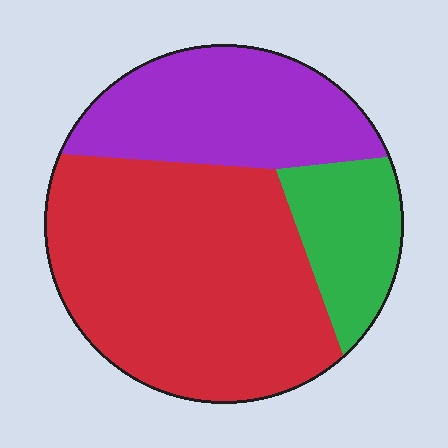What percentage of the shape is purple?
Purple covers roughly 30% of the shape.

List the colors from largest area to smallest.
From largest to smallest: red, purple, green.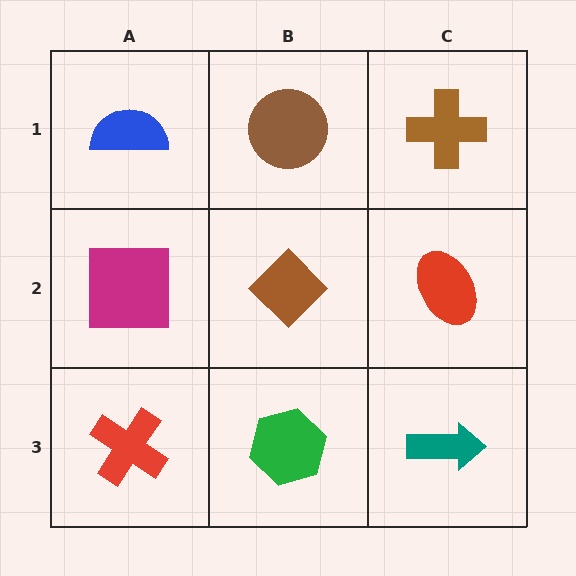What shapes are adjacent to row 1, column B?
A brown diamond (row 2, column B), a blue semicircle (row 1, column A), a brown cross (row 1, column C).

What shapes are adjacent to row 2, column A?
A blue semicircle (row 1, column A), a red cross (row 3, column A), a brown diamond (row 2, column B).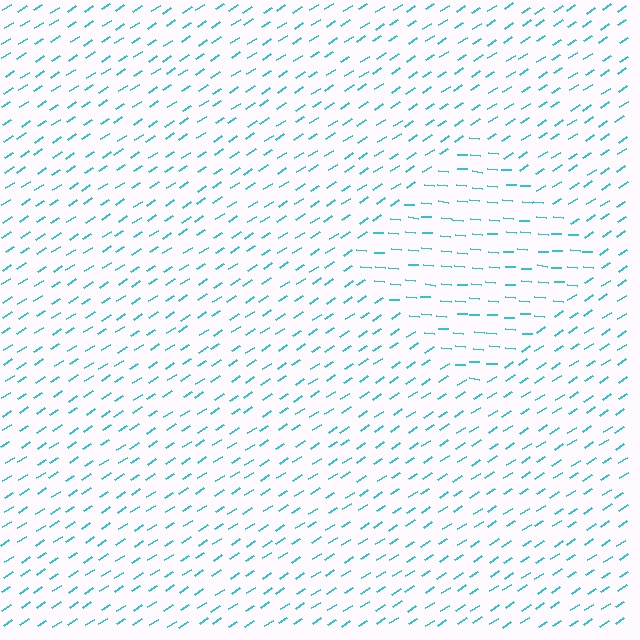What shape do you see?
I see a diamond.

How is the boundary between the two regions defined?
The boundary is defined purely by a change in line orientation (approximately 37 degrees difference). All lines are the same color and thickness.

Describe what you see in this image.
The image is filled with small cyan line segments. A diamond region in the image has lines oriented differently from the surrounding lines, creating a visible texture boundary.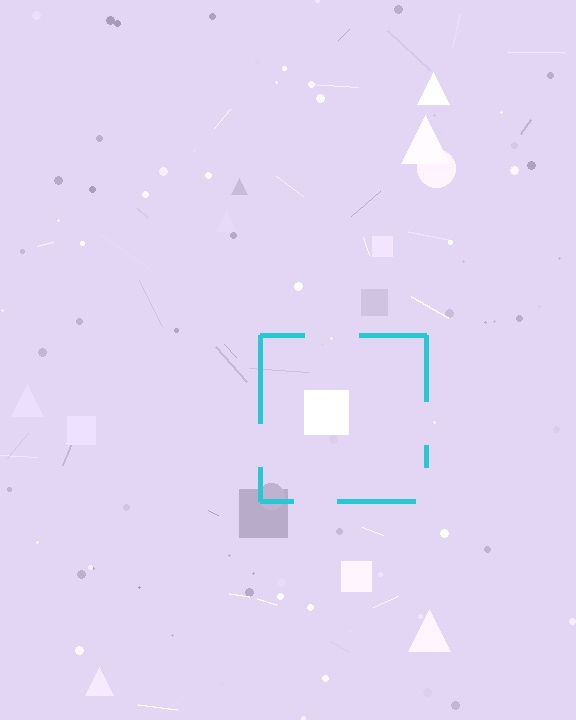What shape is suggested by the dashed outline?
The dashed outline suggests a square.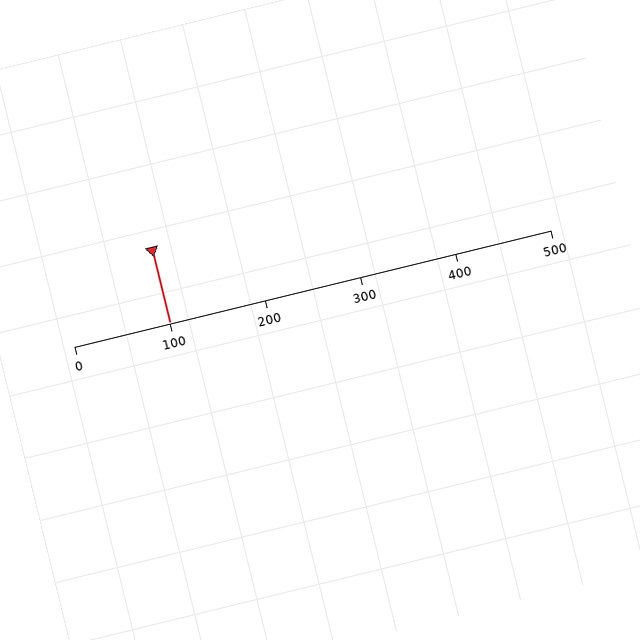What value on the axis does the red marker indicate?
The marker indicates approximately 100.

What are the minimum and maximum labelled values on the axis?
The axis runs from 0 to 500.